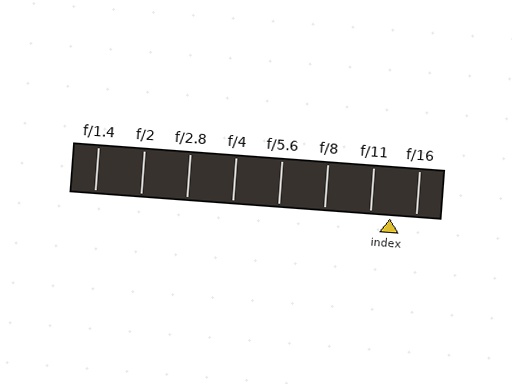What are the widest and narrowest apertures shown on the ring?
The widest aperture shown is f/1.4 and the narrowest is f/16.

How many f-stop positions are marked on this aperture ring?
There are 8 f-stop positions marked.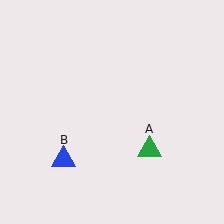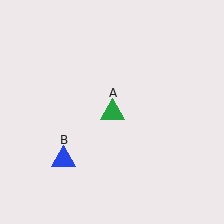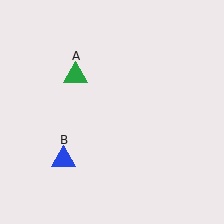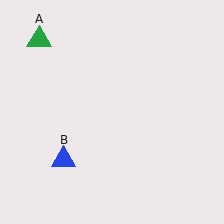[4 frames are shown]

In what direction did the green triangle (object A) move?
The green triangle (object A) moved up and to the left.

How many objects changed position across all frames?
1 object changed position: green triangle (object A).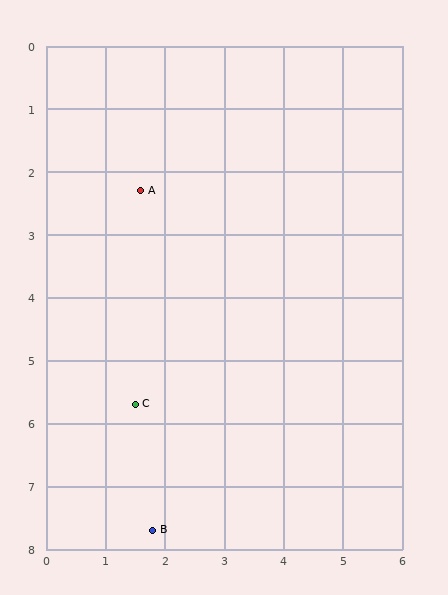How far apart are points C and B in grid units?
Points C and B are about 2.0 grid units apart.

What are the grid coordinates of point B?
Point B is at approximately (1.8, 7.7).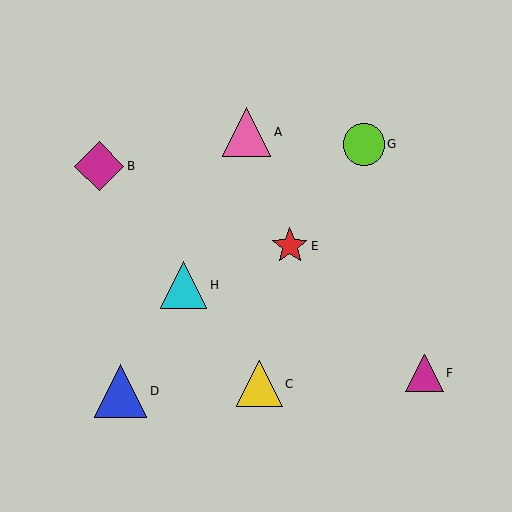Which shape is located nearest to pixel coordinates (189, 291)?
The cyan triangle (labeled H) at (184, 285) is nearest to that location.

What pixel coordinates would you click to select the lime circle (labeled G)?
Click at (364, 144) to select the lime circle G.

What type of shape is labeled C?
Shape C is a yellow triangle.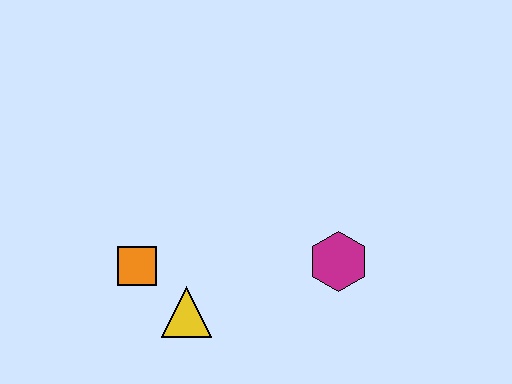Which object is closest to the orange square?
The yellow triangle is closest to the orange square.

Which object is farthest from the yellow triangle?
The magenta hexagon is farthest from the yellow triangle.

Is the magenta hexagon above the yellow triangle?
Yes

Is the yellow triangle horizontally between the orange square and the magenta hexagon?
Yes